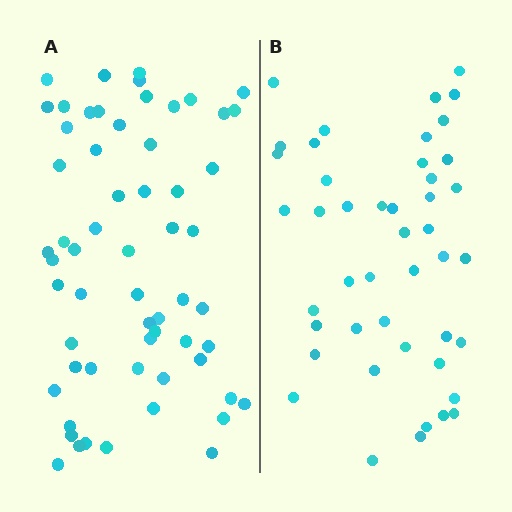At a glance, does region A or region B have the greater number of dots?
Region A (the left region) has more dots.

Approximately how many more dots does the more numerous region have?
Region A has approximately 15 more dots than region B.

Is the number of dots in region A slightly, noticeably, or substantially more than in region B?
Region A has noticeably more, but not dramatically so. The ratio is roughly 1.3 to 1.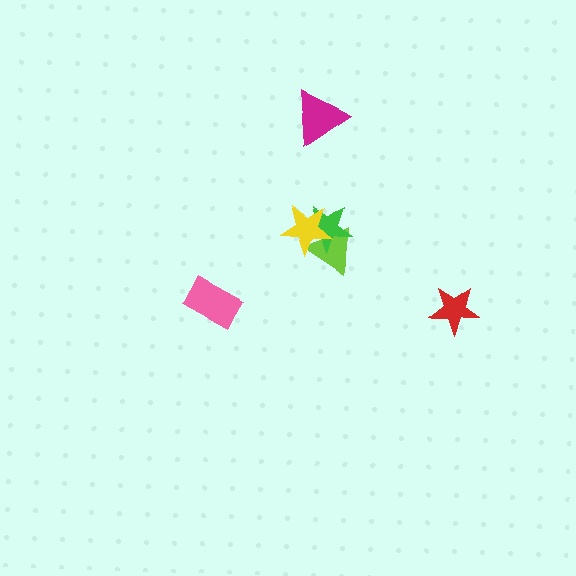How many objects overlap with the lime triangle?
2 objects overlap with the lime triangle.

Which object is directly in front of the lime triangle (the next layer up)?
The green star is directly in front of the lime triangle.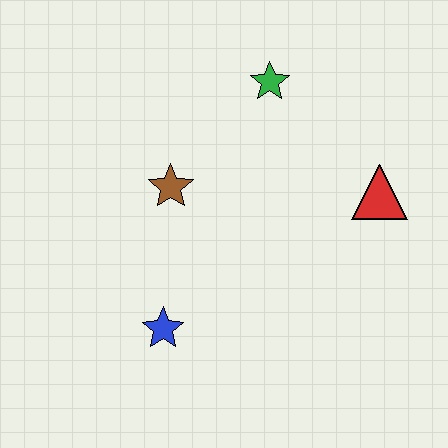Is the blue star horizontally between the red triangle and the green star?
No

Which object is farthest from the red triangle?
The blue star is farthest from the red triangle.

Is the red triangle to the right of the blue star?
Yes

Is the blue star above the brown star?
No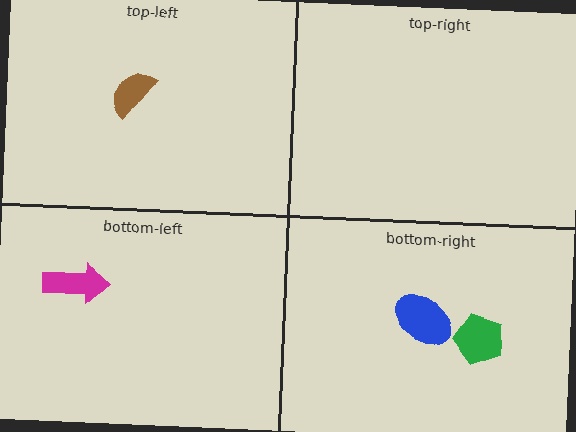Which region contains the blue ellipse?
The bottom-right region.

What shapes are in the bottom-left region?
The magenta arrow.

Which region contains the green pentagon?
The bottom-right region.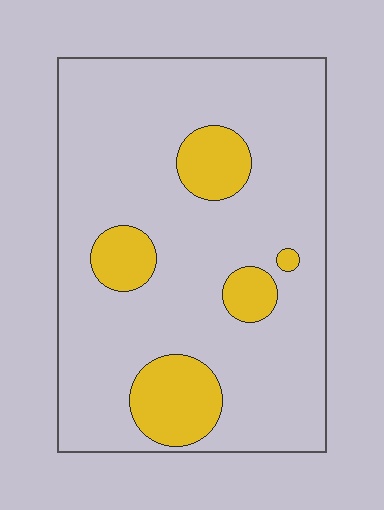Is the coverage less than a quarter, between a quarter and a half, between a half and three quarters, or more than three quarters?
Less than a quarter.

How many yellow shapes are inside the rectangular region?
5.